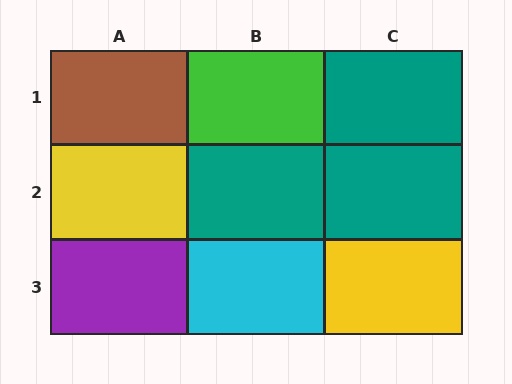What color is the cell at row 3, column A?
Purple.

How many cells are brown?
1 cell is brown.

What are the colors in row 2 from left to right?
Yellow, teal, teal.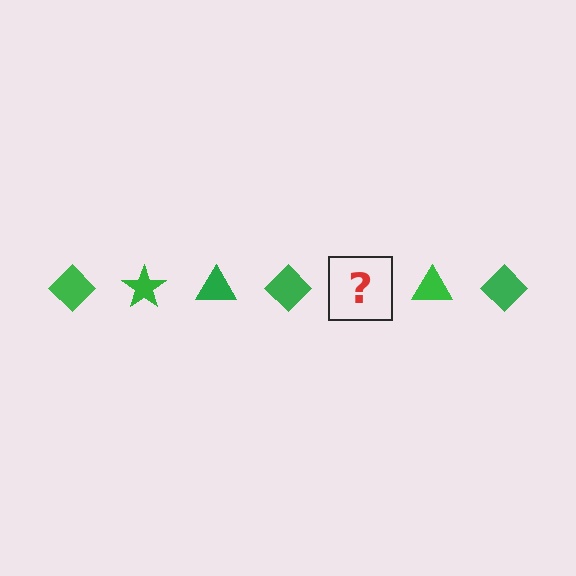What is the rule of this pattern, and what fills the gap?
The rule is that the pattern cycles through diamond, star, triangle shapes in green. The gap should be filled with a green star.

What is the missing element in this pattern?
The missing element is a green star.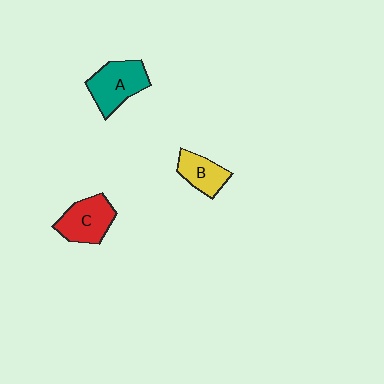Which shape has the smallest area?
Shape B (yellow).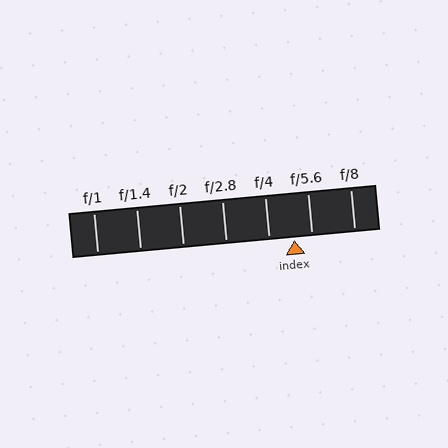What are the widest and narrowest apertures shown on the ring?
The widest aperture shown is f/1 and the narrowest is f/8.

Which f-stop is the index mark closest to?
The index mark is closest to f/5.6.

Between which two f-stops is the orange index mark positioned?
The index mark is between f/4 and f/5.6.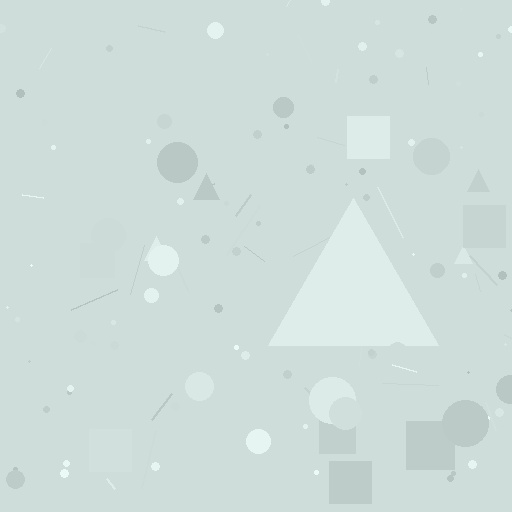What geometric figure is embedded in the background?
A triangle is embedded in the background.